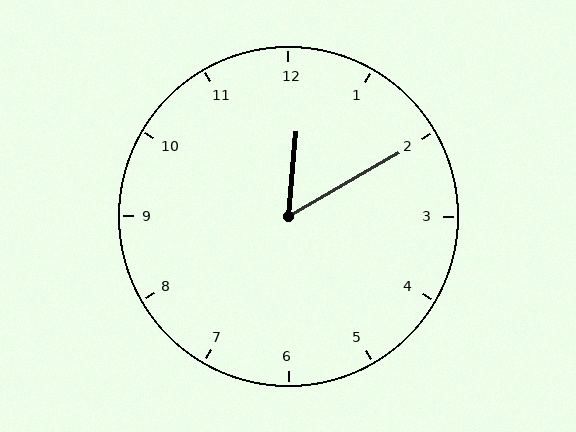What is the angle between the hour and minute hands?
Approximately 55 degrees.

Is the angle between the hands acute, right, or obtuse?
It is acute.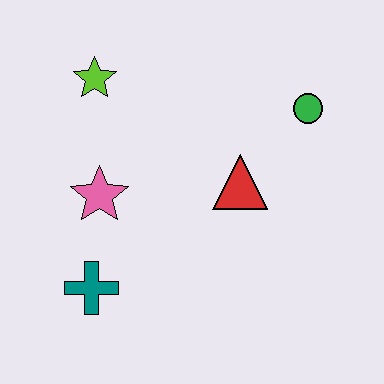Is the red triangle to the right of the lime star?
Yes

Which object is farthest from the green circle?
The teal cross is farthest from the green circle.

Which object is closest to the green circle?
The red triangle is closest to the green circle.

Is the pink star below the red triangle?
Yes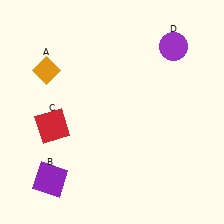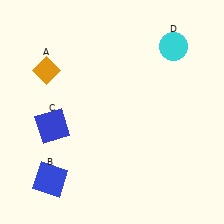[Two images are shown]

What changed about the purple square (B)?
In Image 1, B is purple. In Image 2, it changed to blue.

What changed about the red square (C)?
In Image 1, C is red. In Image 2, it changed to blue.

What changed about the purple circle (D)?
In Image 1, D is purple. In Image 2, it changed to cyan.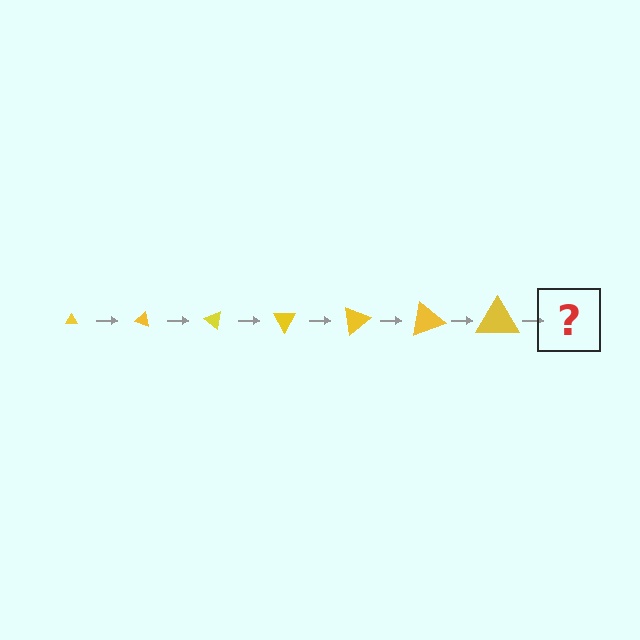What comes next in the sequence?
The next element should be a triangle, larger than the previous one and rotated 140 degrees from the start.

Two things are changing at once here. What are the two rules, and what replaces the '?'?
The two rules are that the triangle grows larger each step and it rotates 20 degrees each step. The '?' should be a triangle, larger than the previous one and rotated 140 degrees from the start.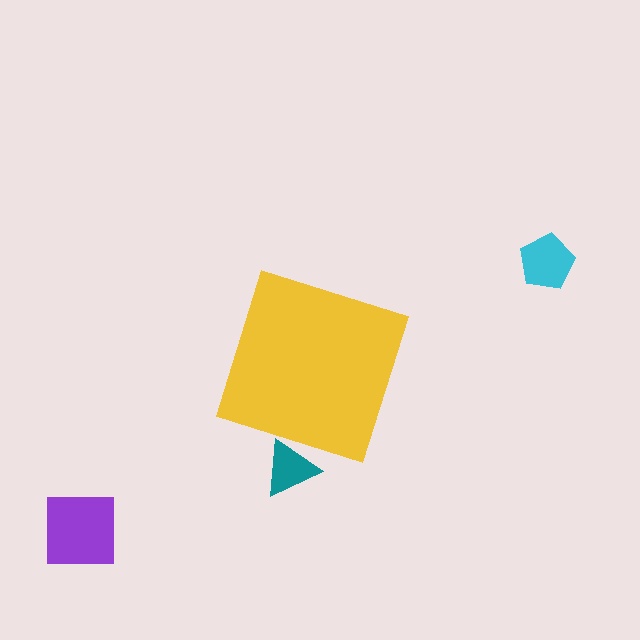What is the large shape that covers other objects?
A yellow diamond.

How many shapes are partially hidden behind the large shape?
1 shape is partially hidden.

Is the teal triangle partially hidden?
Yes, the teal triangle is partially hidden behind the yellow diamond.